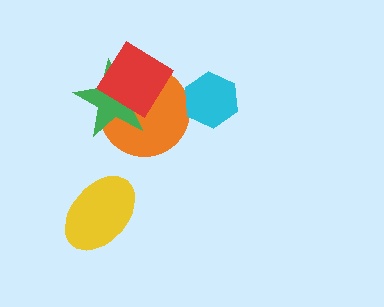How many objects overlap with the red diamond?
2 objects overlap with the red diamond.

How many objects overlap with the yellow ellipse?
0 objects overlap with the yellow ellipse.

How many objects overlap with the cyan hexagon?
0 objects overlap with the cyan hexagon.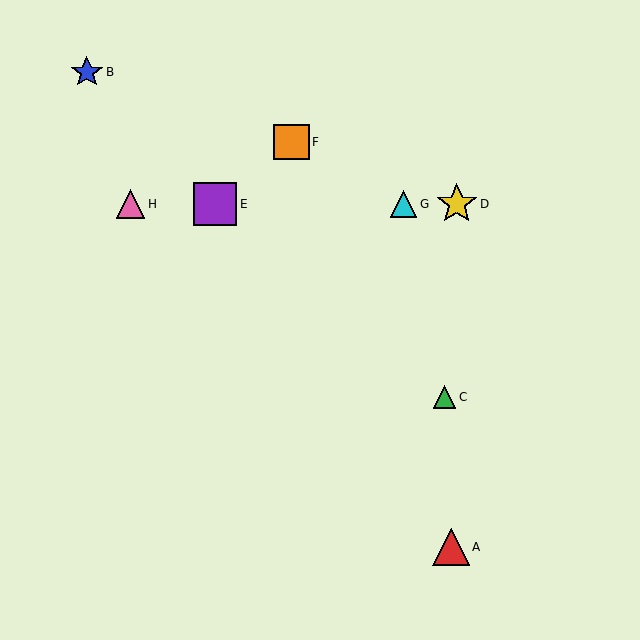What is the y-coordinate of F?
Object F is at y≈142.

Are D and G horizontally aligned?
Yes, both are at y≈204.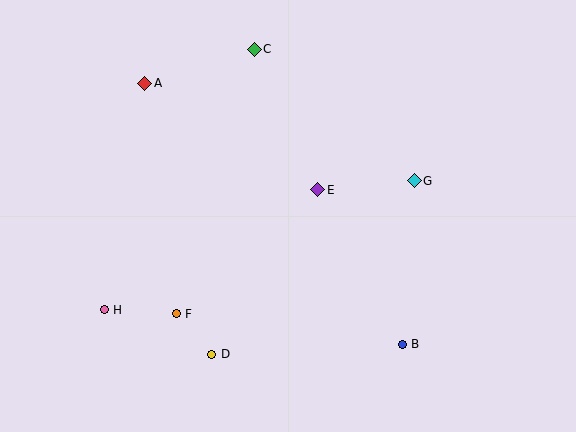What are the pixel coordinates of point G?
Point G is at (414, 181).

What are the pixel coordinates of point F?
Point F is at (176, 314).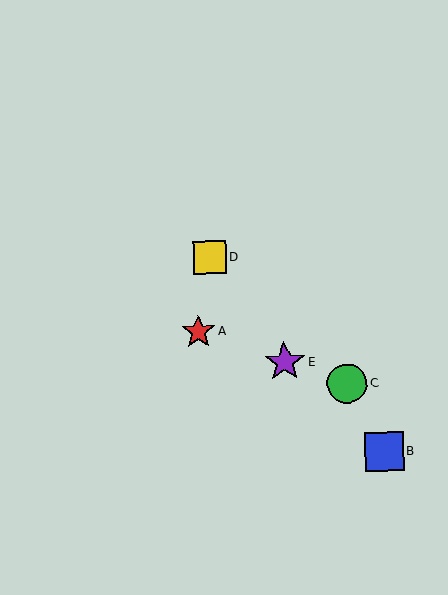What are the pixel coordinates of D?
Object D is at (210, 258).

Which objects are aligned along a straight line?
Objects A, C, E are aligned along a straight line.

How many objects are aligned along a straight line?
3 objects (A, C, E) are aligned along a straight line.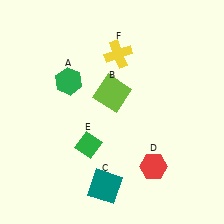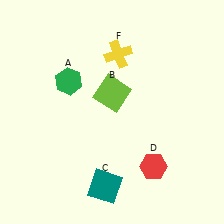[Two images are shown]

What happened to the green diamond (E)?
The green diamond (E) was removed in Image 2. It was in the bottom-left area of Image 1.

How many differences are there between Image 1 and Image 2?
There is 1 difference between the two images.